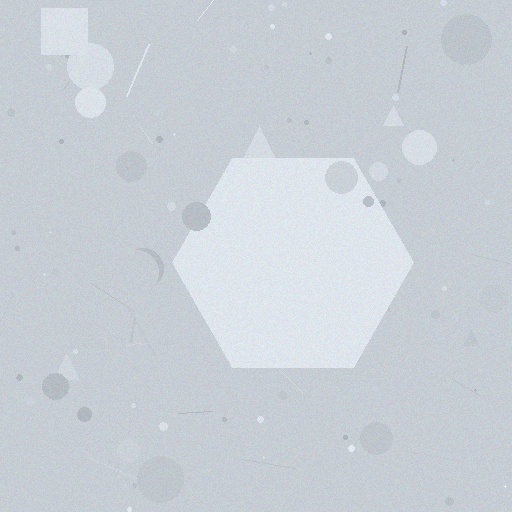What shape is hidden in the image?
A hexagon is hidden in the image.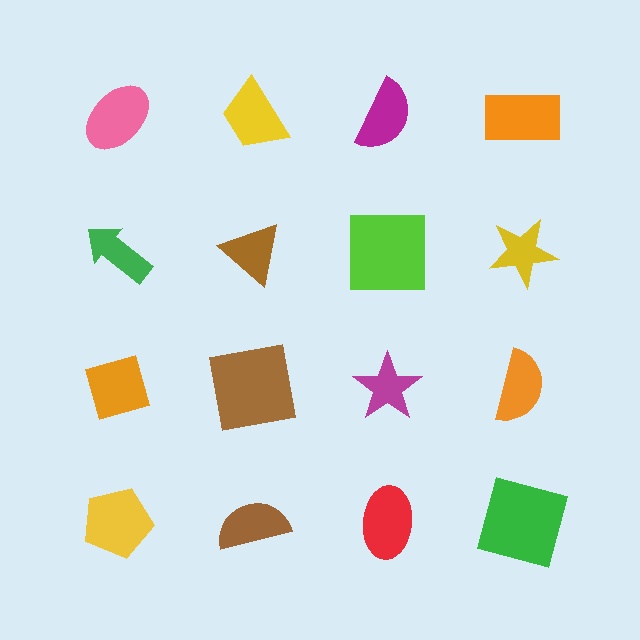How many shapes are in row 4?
4 shapes.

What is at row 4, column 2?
A brown semicircle.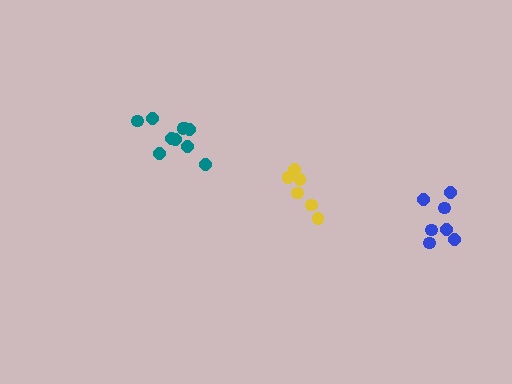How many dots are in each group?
Group 1: 6 dots, Group 2: 7 dots, Group 3: 10 dots (23 total).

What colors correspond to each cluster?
The clusters are colored: yellow, blue, teal.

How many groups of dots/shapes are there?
There are 3 groups.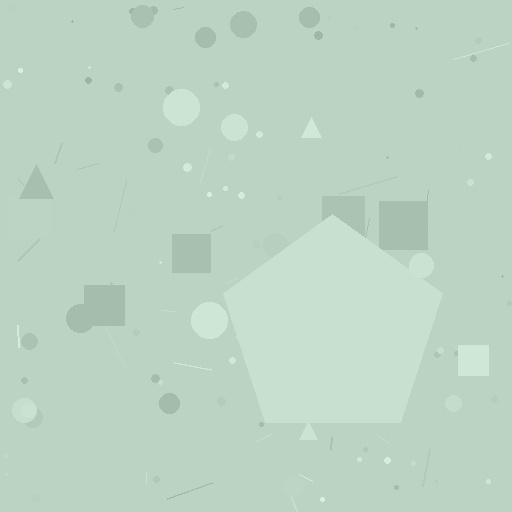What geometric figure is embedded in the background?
A pentagon is embedded in the background.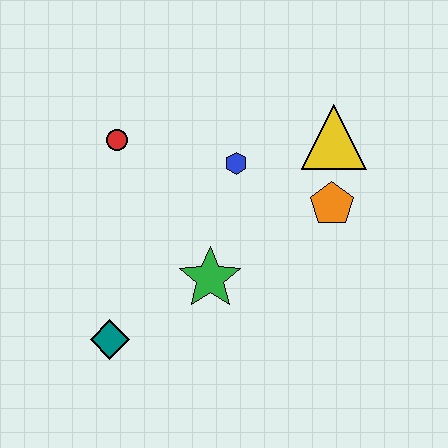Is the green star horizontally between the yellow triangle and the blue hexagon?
No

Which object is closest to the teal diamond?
The green star is closest to the teal diamond.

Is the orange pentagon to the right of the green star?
Yes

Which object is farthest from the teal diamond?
The yellow triangle is farthest from the teal diamond.